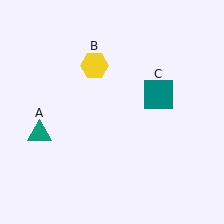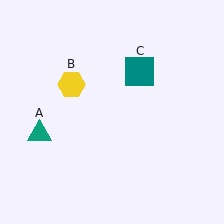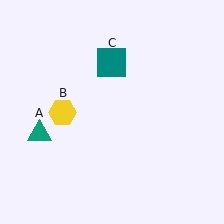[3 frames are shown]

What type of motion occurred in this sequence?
The yellow hexagon (object B), teal square (object C) rotated counterclockwise around the center of the scene.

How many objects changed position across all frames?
2 objects changed position: yellow hexagon (object B), teal square (object C).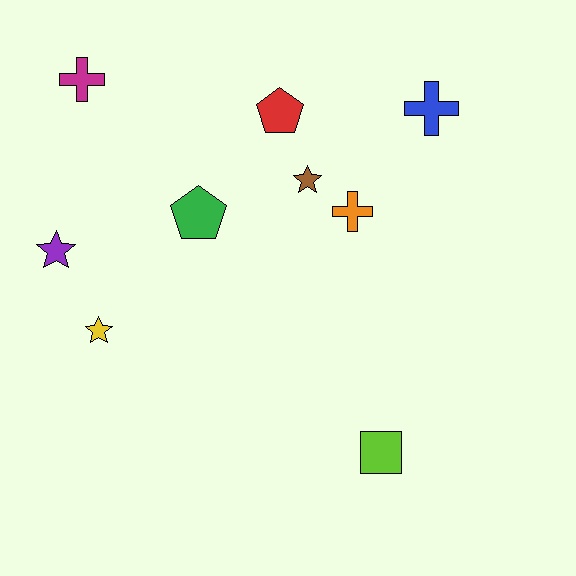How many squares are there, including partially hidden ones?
There is 1 square.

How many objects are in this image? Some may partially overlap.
There are 9 objects.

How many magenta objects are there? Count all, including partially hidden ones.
There is 1 magenta object.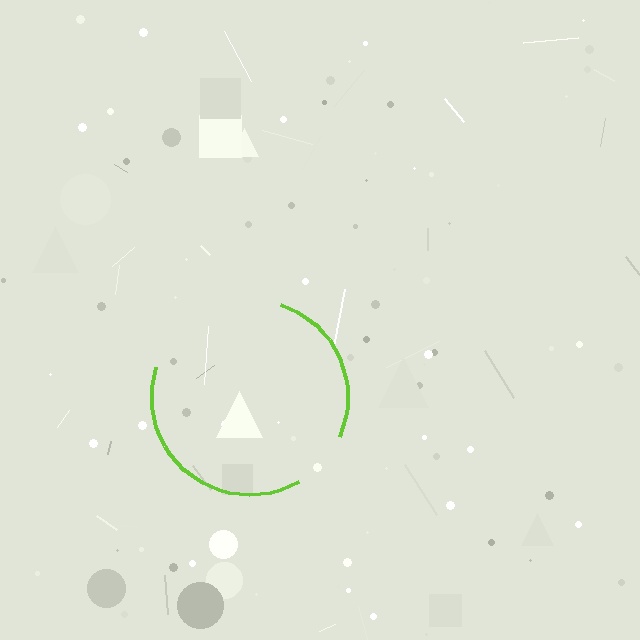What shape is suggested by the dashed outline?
The dashed outline suggests a circle.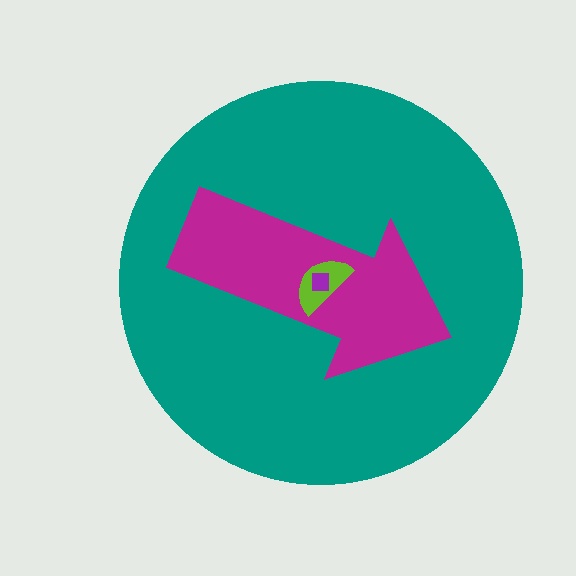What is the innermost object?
The purple square.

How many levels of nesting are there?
4.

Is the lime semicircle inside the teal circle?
Yes.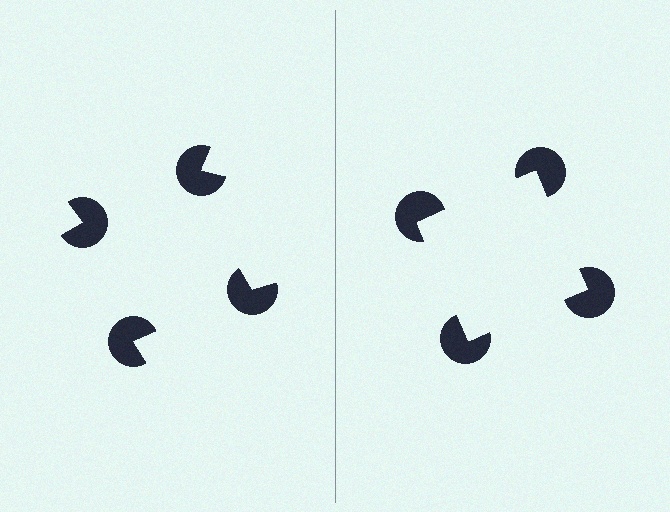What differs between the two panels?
The pac-man discs are positioned identically on both sides; only the wedge orientations differ. On the right they align to a square; on the left they are misaligned.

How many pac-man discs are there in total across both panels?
8 — 4 on each side.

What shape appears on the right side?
An illusory square.